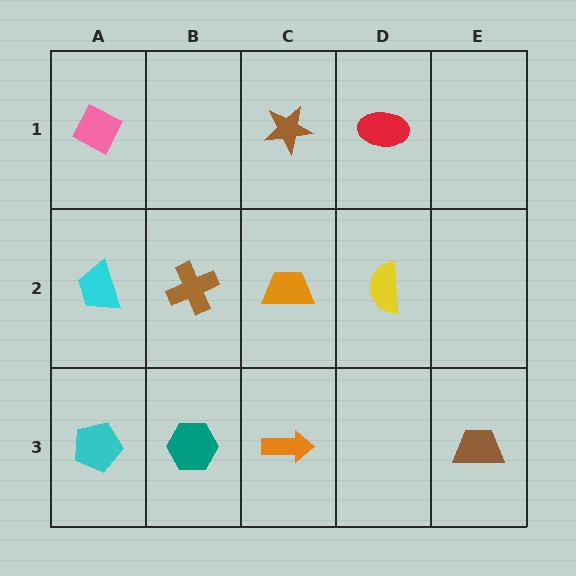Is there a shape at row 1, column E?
No, that cell is empty.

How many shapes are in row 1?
3 shapes.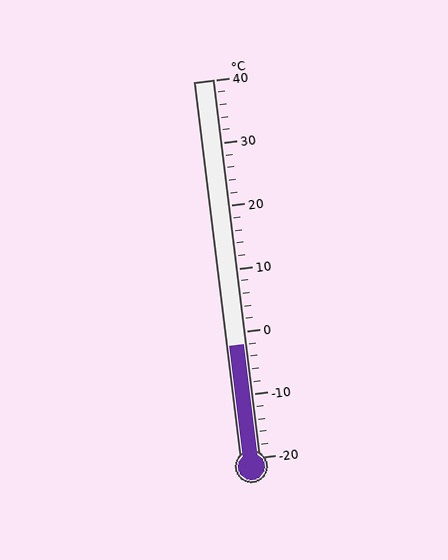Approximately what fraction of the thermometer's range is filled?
The thermometer is filled to approximately 30% of its range.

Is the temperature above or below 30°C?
The temperature is below 30°C.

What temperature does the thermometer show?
The thermometer shows approximately -2°C.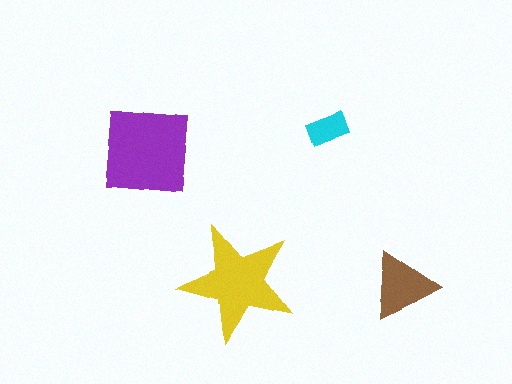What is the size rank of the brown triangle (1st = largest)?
3rd.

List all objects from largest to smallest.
The purple square, the yellow star, the brown triangle, the cyan rectangle.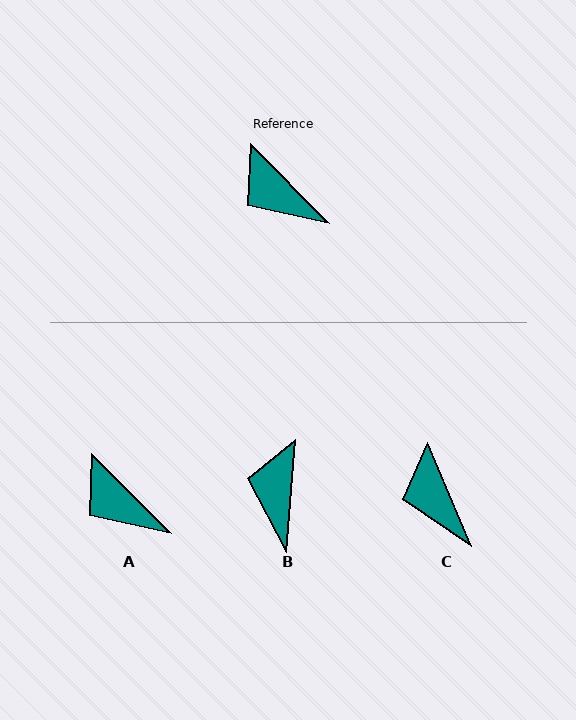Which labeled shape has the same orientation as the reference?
A.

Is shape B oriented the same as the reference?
No, it is off by about 49 degrees.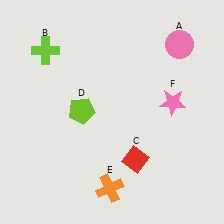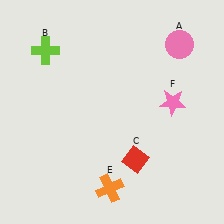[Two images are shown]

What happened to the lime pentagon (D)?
The lime pentagon (D) was removed in Image 2. It was in the top-left area of Image 1.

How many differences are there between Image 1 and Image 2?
There is 1 difference between the two images.